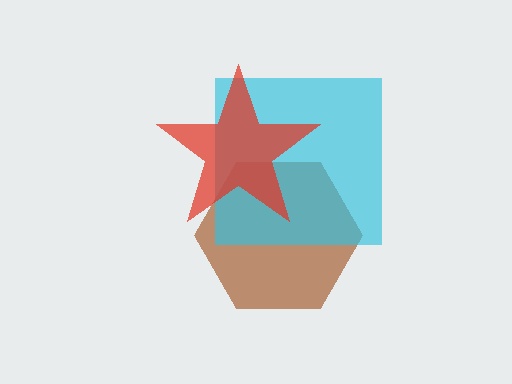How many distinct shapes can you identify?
There are 3 distinct shapes: a brown hexagon, a cyan square, a red star.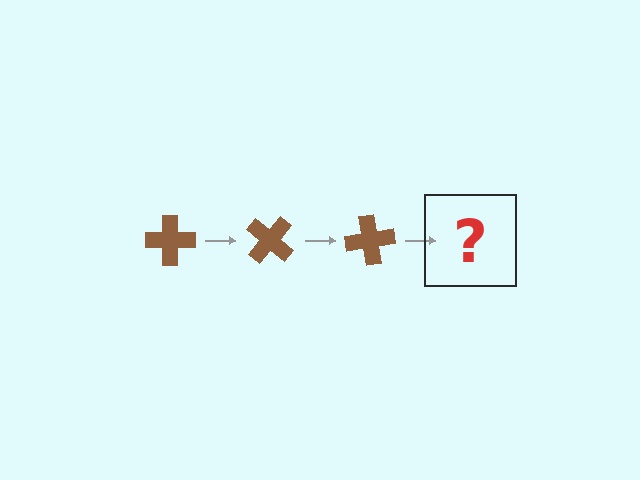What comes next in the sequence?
The next element should be a brown cross rotated 120 degrees.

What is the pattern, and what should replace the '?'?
The pattern is that the cross rotates 40 degrees each step. The '?' should be a brown cross rotated 120 degrees.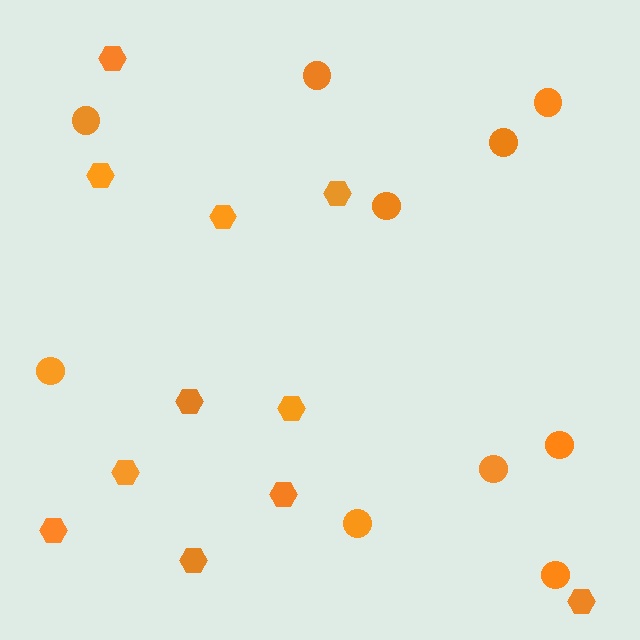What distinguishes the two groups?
There are 2 groups: one group of circles (10) and one group of hexagons (11).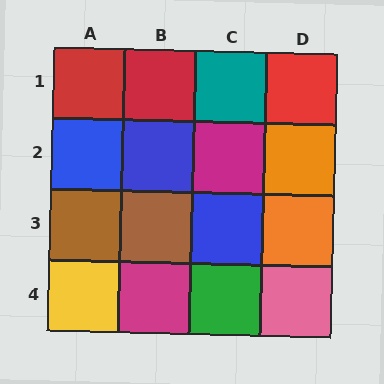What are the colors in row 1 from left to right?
Red, red, teal, red.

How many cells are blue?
3 cells are blue.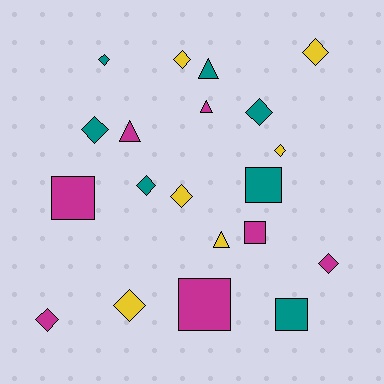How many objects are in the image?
There are 20 objects.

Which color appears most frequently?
Magenta, with 7 objects.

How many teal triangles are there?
There is 1 teal triangle.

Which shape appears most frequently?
Diamond, with 11 objects.